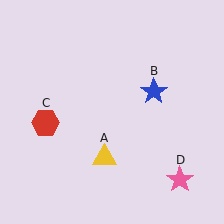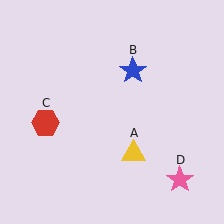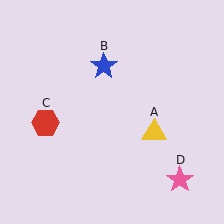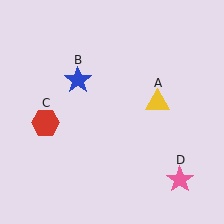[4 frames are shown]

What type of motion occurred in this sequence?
The yellow triangle (object A), blue star (object B) rotated counterclockwise around the center of the scene.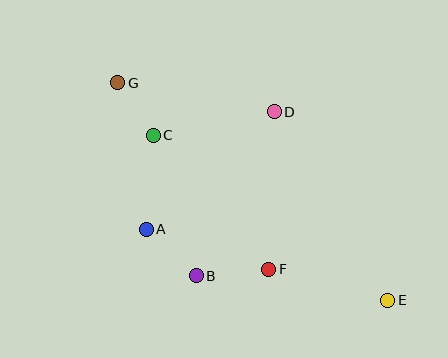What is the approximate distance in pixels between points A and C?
The distance between A and C is approximately 94 pixels.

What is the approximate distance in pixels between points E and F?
The distance between E and F is approximately 123 pixels.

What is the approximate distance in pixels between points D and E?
The distance between D and E is approximately 220 pixels.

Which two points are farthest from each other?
Points E and G are farthest from each other.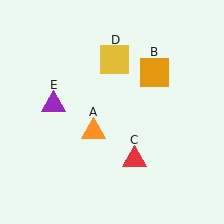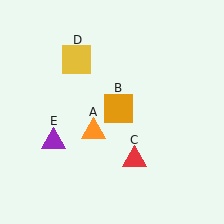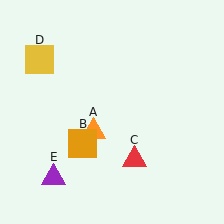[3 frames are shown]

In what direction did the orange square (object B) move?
The orange square (object B) moved down and to the left.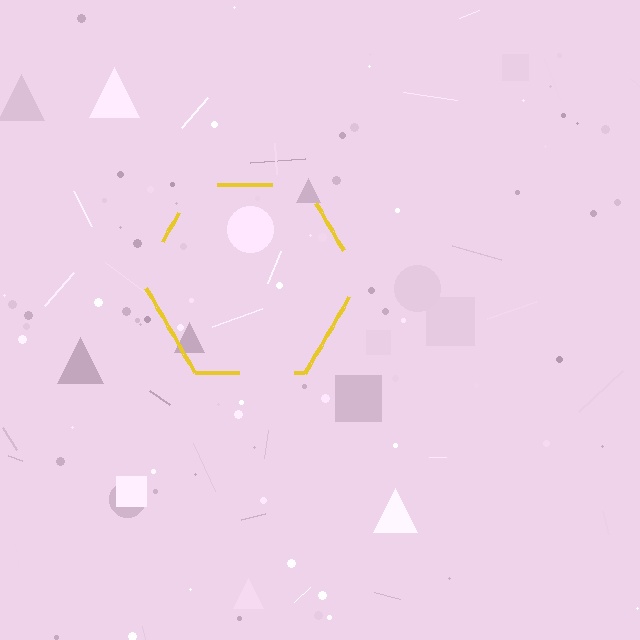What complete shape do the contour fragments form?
The contour fragments form a hexagon.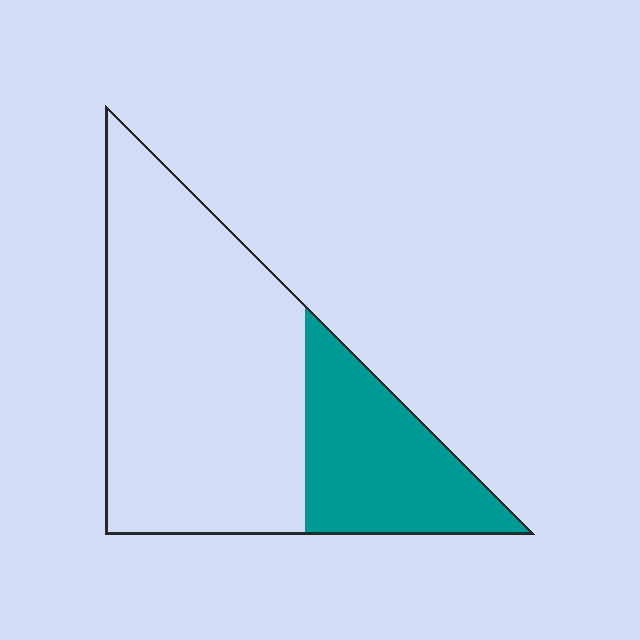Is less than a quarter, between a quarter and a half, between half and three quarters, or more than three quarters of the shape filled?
Between a quarter and a half.